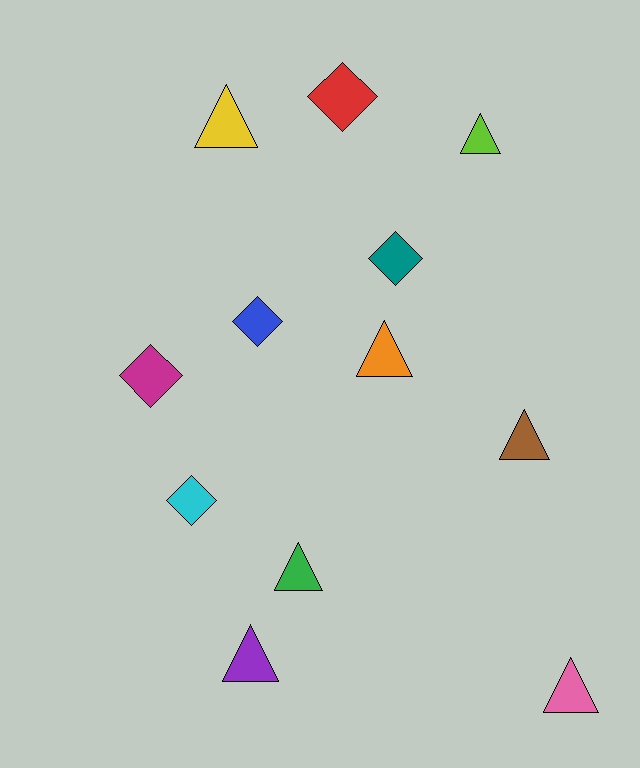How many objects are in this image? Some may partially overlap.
There are 12 objects.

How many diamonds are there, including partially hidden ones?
There are 5 diamonds.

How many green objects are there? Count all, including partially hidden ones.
There is 1 green object.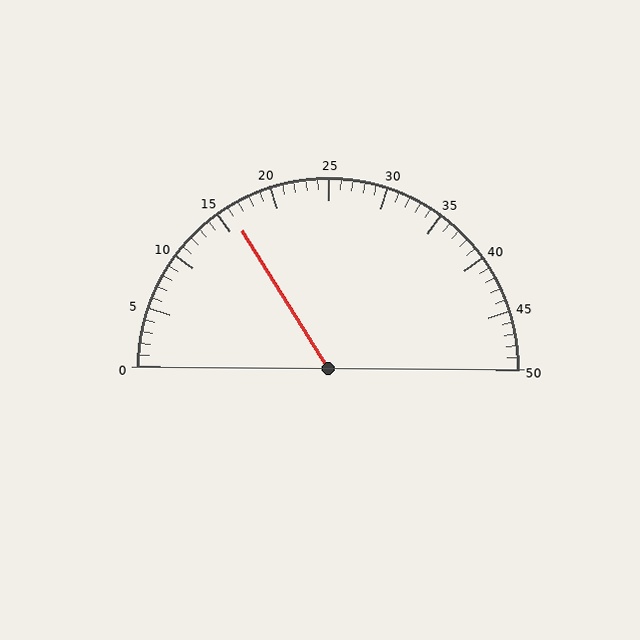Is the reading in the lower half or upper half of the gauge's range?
The reading is in the lower half of the range (0 to 50).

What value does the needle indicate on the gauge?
The needle indicates approximately 16.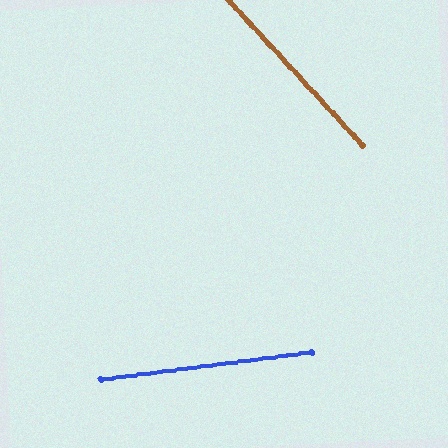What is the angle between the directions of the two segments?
Approximately 55 degrees.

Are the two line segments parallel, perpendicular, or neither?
Neither parallel nor perpendicular — they differ by about 55°.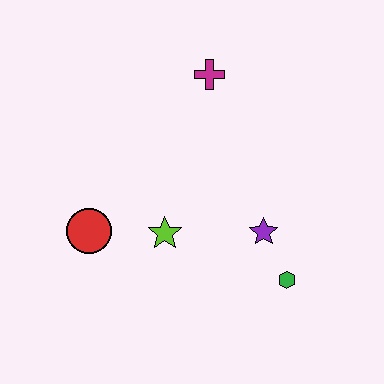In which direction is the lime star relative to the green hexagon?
The lime star is to the left of the green hexagon.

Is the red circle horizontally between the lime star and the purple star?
No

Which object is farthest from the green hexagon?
The magenta cross is farthest from the green hexagon.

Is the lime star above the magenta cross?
No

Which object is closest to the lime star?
The red circle is closest to the lime star.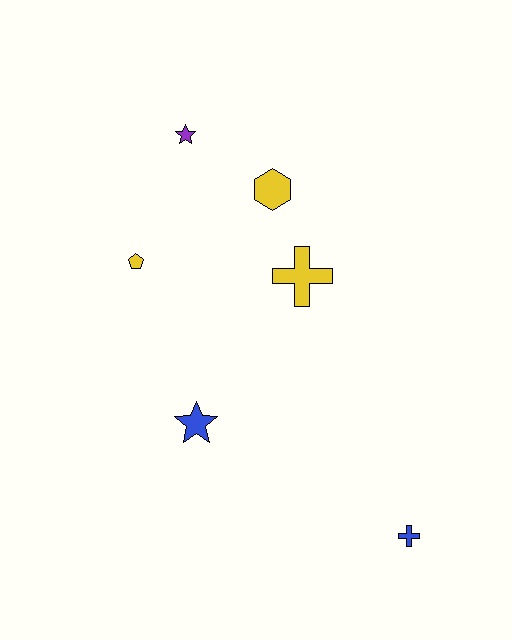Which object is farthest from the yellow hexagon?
The blue cross is farthest from the yellow hexagon.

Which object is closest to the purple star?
The yellow hexagon is closest to the purple star.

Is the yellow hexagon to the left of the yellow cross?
Yes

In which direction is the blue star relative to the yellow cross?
The blue star is below the yellow cross.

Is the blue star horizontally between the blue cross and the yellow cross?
No